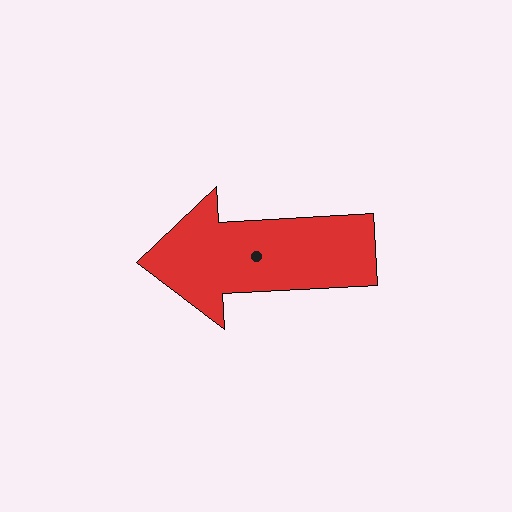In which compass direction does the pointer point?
West.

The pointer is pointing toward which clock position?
Roughly 9 o'clock.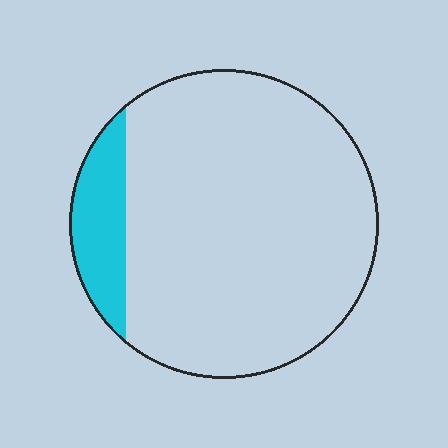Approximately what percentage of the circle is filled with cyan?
Approximately 15%.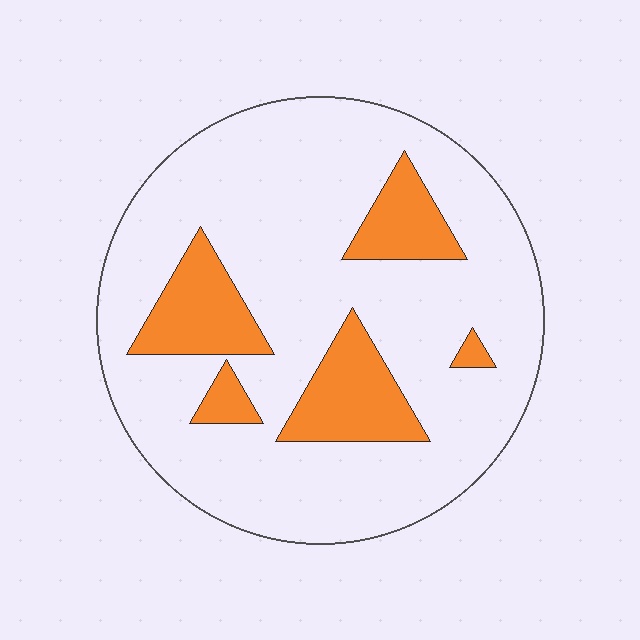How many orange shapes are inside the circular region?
5.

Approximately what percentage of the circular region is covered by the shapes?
Approximately 20%.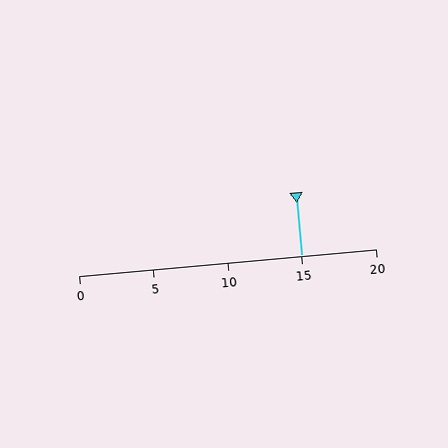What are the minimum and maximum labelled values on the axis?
The axis runs from 0 to 20.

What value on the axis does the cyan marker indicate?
The marker indicates approximately 15.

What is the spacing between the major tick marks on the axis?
The major ticks are spaced 5 apart.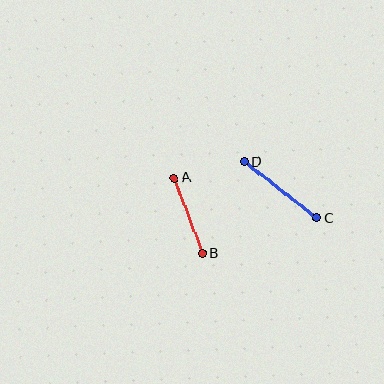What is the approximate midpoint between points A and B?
The midpoint is at approximately (188, 216) pixels.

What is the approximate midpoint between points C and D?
The midpoint is at approximately (281, 190) pixels.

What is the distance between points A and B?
The distance is approximately 81 pixels.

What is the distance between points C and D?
The distance is approximately 92 pixels.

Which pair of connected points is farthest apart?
Points C and D are farthest apart.